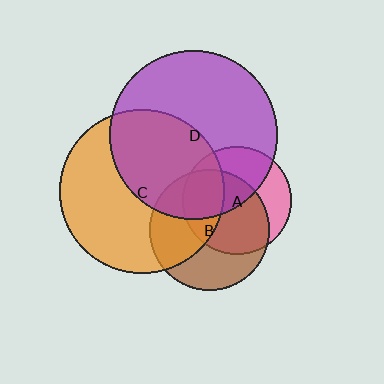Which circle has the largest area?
Circle D (purple).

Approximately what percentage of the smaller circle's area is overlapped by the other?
Approximately 45%.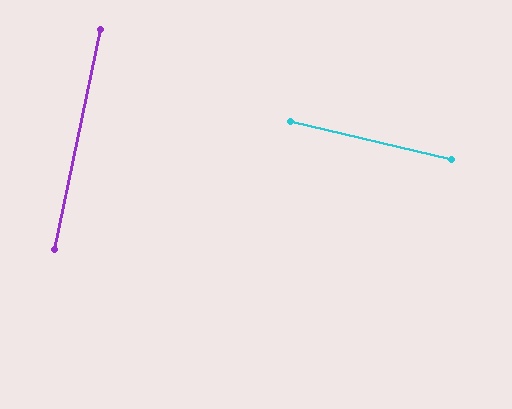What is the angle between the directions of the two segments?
Approximately 89 degrees.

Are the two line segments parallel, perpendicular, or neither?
Perpendicular — they meet at approximately 89°.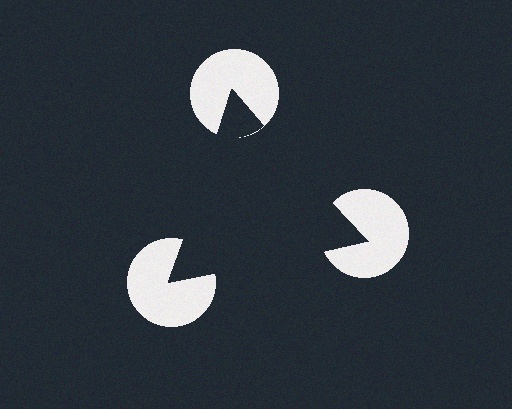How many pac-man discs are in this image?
There are 3 — one at each vertex of the illusory triangle.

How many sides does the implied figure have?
3 sides.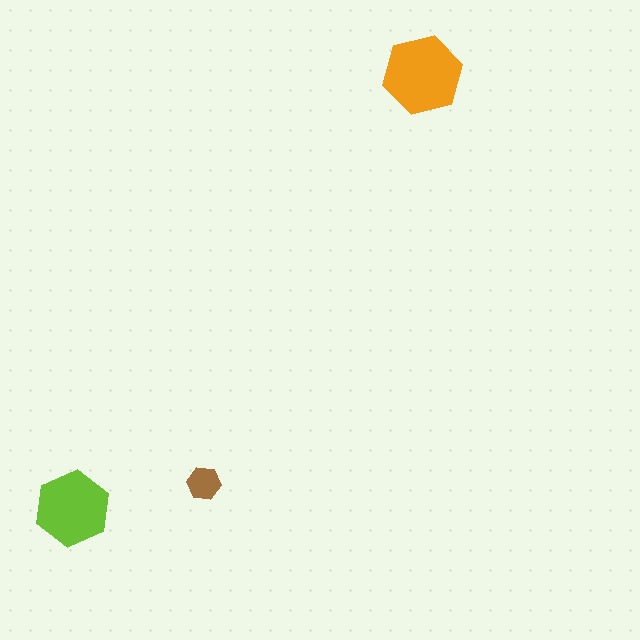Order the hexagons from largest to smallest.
the orange one, the lime one, the brown one.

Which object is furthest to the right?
The orange hexagon is rightmost.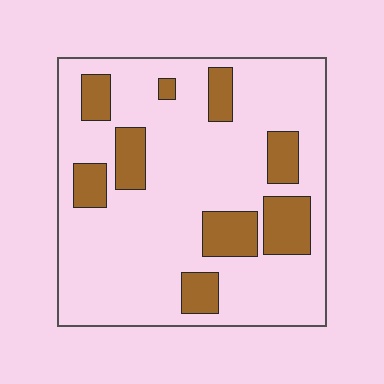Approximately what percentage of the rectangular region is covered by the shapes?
Approximately 20%.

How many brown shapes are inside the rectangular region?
9.